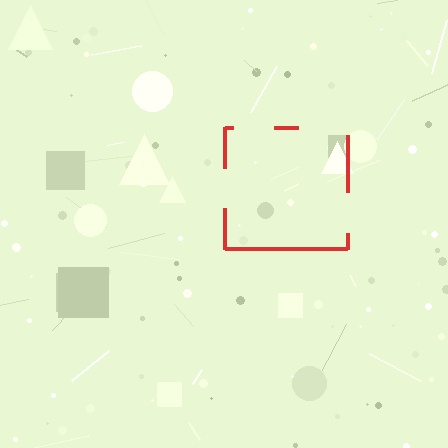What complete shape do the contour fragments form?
The contour fragments form a square.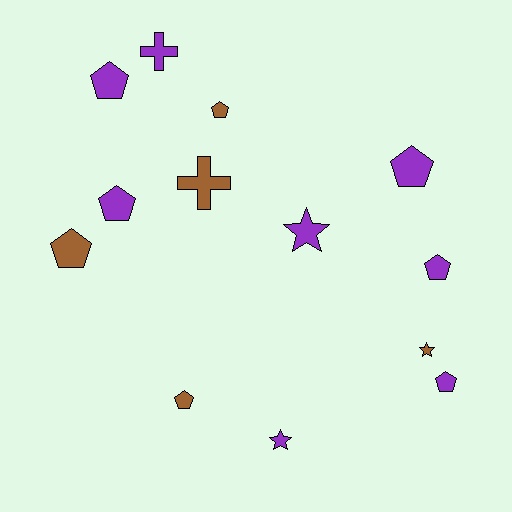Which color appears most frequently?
Purple, with 8 objects.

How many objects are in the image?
There are 13 objects.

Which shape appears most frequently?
Pentagon, with 8 objects.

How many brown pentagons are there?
There are 3 brown pentagons.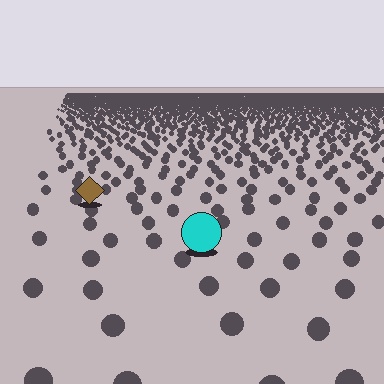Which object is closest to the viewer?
The cyan circle is closest. The texture marks near it are larger and more spread out.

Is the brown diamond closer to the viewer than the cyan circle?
No. The cyan circle is closer — you can tell from the texture gradient: the ground texture is coarser near it.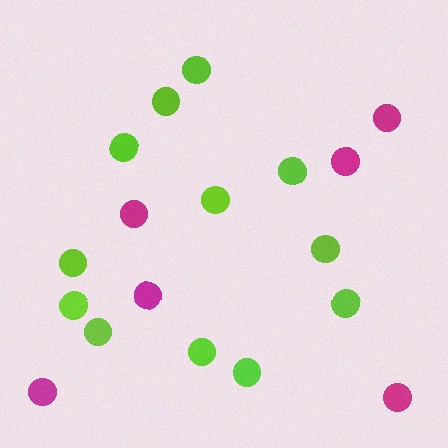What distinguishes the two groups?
There are 2 groups: one group of magenta circles (6) and one group of lime circles (12).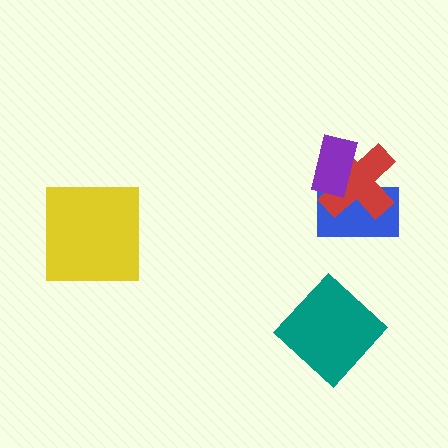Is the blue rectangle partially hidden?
Yes, it is partially covered by another shape.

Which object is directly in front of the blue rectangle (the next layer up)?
The red cross is directly in front of the blue rectangle.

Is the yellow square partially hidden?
No, no other shape covers it.